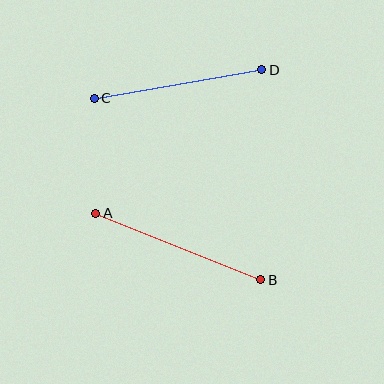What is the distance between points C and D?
The distance is approximately 170 pixels.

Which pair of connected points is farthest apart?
Points A and B are farthest apart.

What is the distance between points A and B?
The distance is approximately 178 pixels.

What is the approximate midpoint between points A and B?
The midpoint is at approximately (178, 246) pixels.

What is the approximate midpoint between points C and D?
The midpoint is at approximately (178, 84) pixels.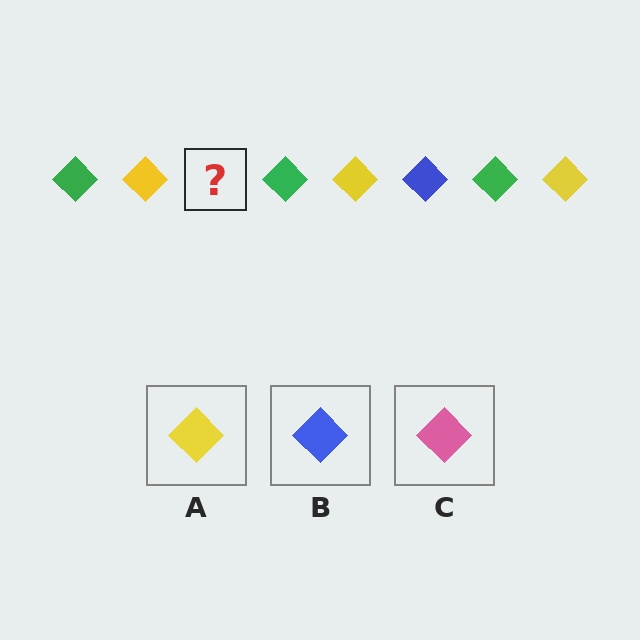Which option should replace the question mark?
Option B.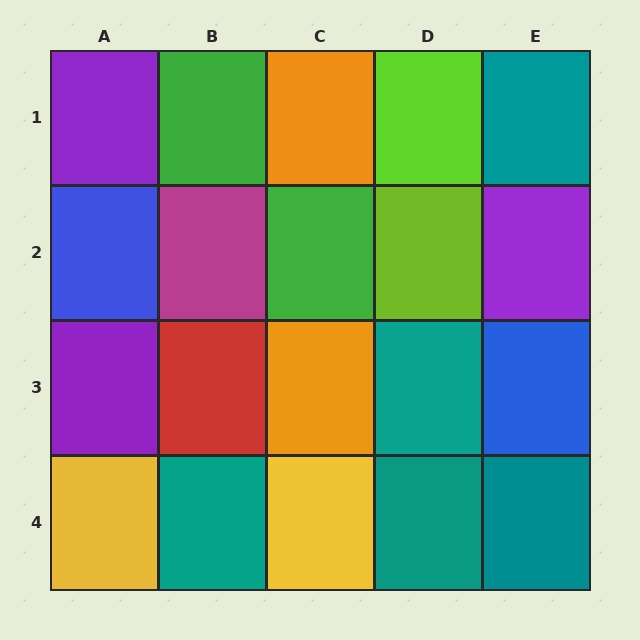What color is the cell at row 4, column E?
Teal.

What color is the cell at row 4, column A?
Yellow.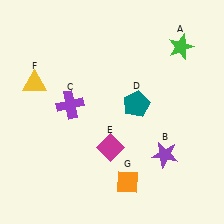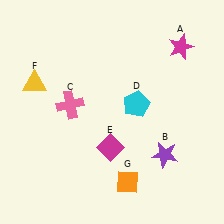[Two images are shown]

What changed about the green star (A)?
In Image 1, A is green. In Image 2, it changed to magenta.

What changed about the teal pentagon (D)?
In Image 1, D is teal. In Image 2, it changed to cyan.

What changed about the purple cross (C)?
In Image 1, C is purple. In Image 2, it changed to pink.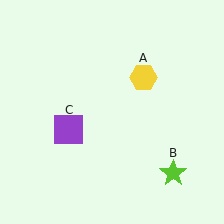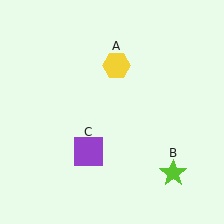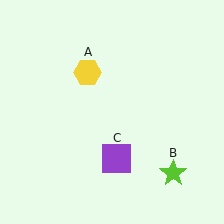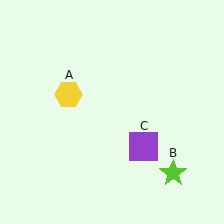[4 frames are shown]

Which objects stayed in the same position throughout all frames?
Lime star (object B) remained stationary.